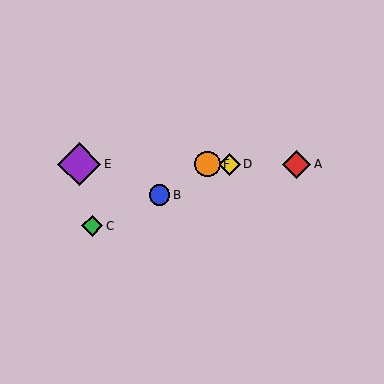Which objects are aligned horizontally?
Objects A, D, E, F are aligned horizontally.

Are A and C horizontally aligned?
No, A is at y≈164 and C is at y≈226.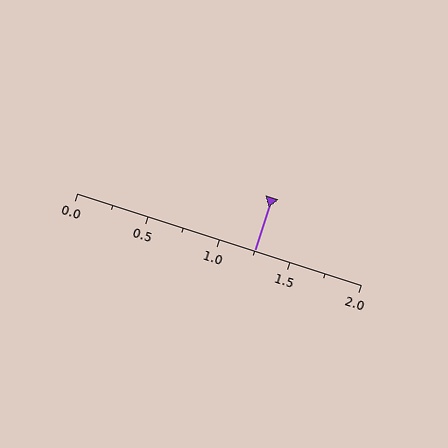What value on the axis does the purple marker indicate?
The marker indicates approximately 1.25.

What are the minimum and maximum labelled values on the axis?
The axis runs from 0.0 to 2.0.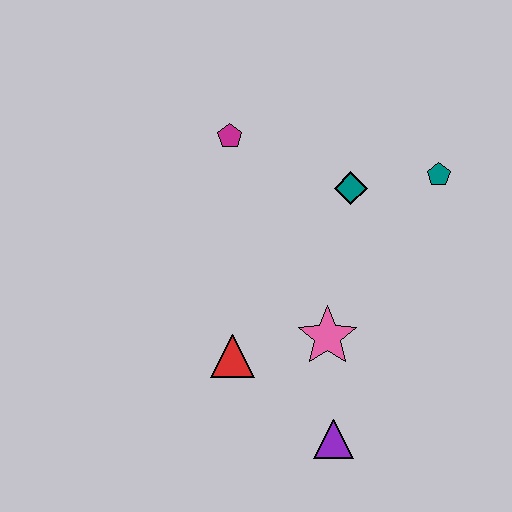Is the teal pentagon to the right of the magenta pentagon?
Yes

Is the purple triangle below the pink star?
Yes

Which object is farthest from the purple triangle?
The magenta pentagon is farthest from the purple triangle.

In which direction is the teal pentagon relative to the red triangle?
The teal pentagon is to the right of the red triangle.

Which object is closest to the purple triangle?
The pink star is closest to the purple triangle.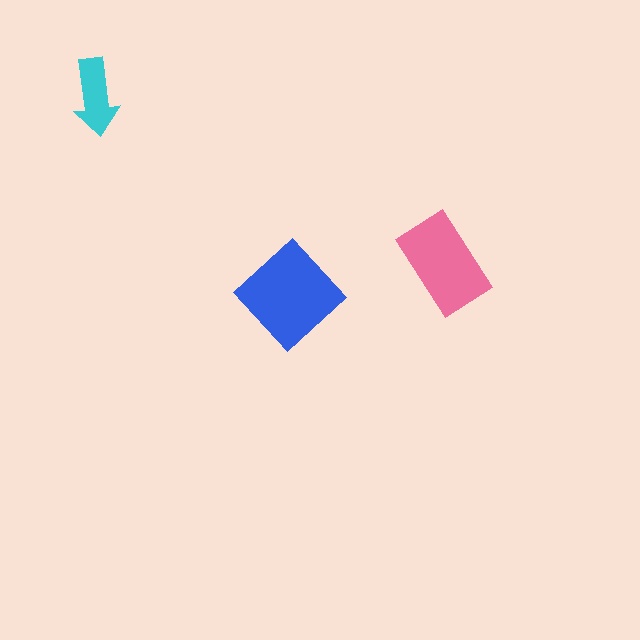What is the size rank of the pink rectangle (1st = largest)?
2nd.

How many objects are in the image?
There are 3 objects in the image.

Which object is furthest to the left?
The cyan arrow is leftmost.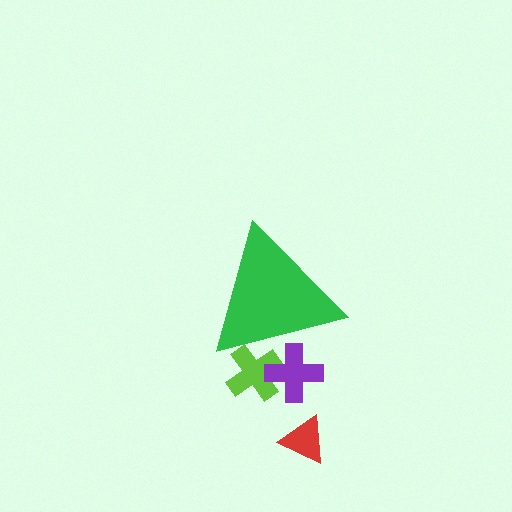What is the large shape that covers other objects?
A green triangle.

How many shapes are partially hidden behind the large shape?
2 shapes are partially hidden.